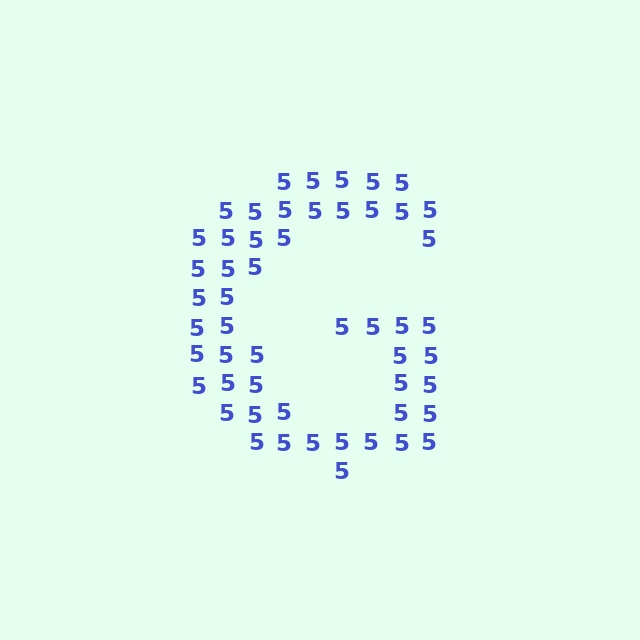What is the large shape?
The large shape is the letter G.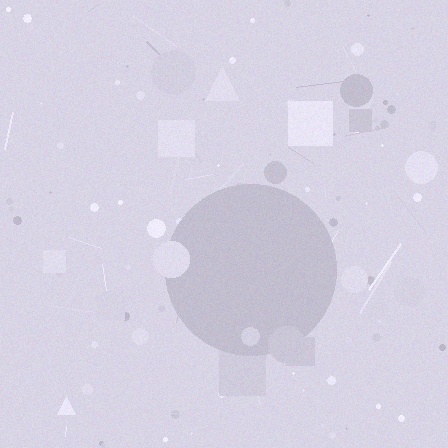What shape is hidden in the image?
A circle is hidden in the image.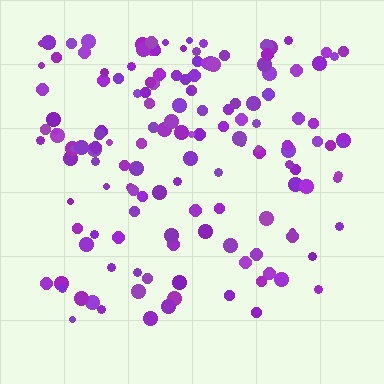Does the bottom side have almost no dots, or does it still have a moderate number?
Still a moderate number, just noticeably fewer than the top.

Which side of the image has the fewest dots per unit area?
The bottom.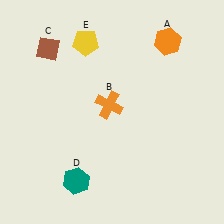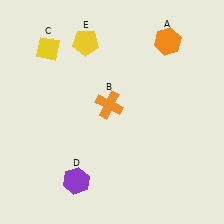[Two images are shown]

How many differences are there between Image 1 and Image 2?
There are 2 differences between the two images.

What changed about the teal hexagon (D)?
In Image 1, D is teal. In Image 2, it changed to purple.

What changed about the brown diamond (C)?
In Image 1, C is brown. In Image 2, it changed to yellow.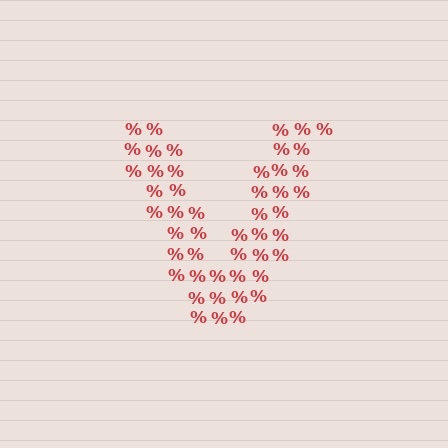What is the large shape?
The large shape is the letter V.